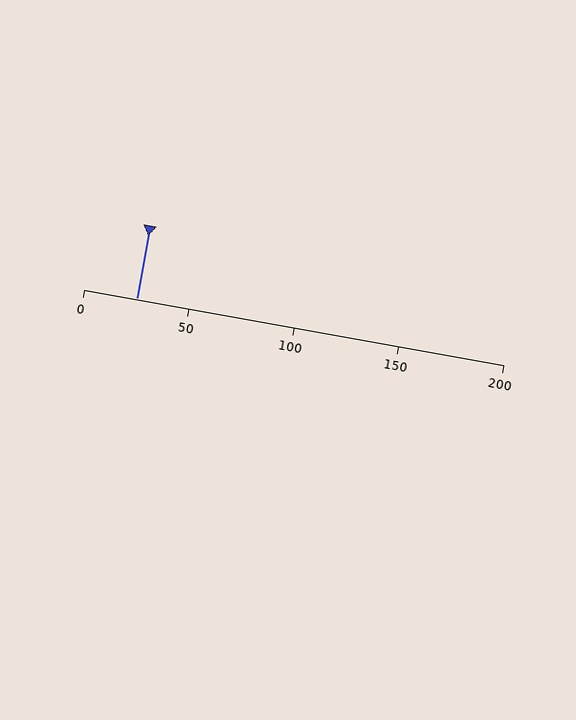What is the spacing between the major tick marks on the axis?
The major ticks are spaced 50 apart.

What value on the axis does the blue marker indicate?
The marker indicates approximately 25.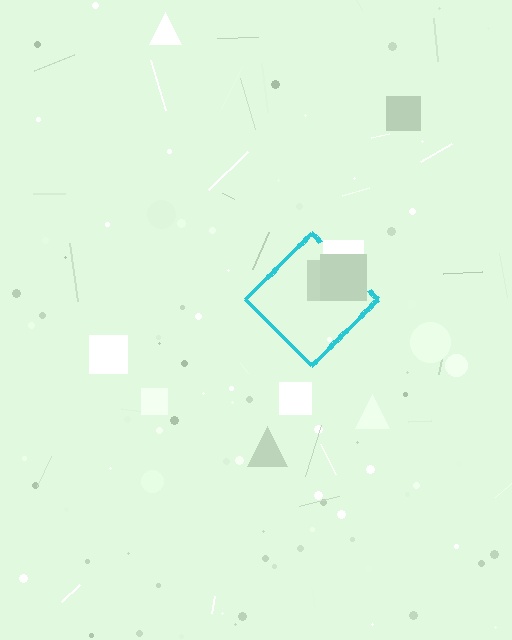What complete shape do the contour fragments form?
The contour fragments form a diamond.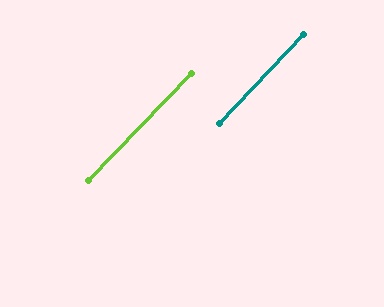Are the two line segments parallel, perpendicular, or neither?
Parallel — their directions differ by only 0.1°.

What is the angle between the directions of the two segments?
Approximately 0 degrees.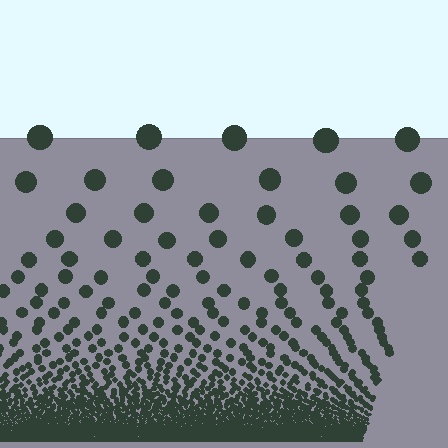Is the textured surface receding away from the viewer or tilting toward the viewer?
The surface appears to tilt toward the viewer. Texture elements get larger and sparser toward the top.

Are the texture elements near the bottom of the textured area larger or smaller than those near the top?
Smaller. The gradient is inverted — elements near the bottom are smaller and denser.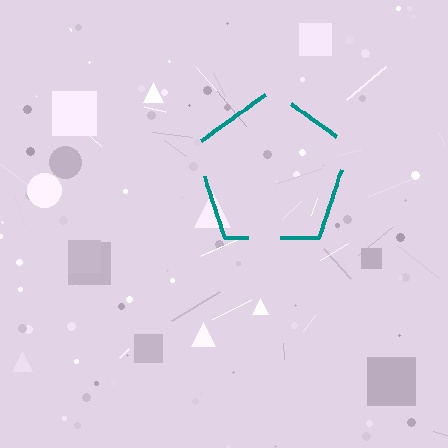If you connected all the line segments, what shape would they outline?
They would outline a pentagon.